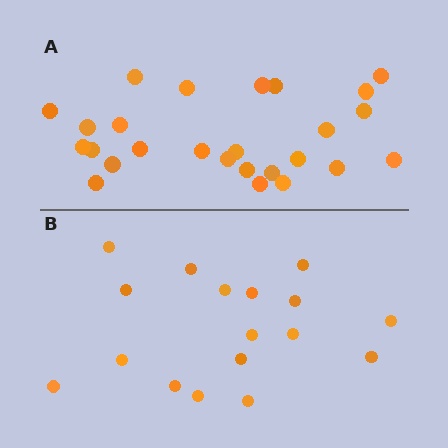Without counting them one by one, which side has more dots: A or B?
Region A (the top region) has more dots.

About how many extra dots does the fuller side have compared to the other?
Region A has roughly 8 or so more dots than region B.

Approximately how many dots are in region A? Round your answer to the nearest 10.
About 30 dots. (The exact count is 26, which rounds to 30.)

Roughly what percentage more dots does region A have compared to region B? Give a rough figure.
About 55% more.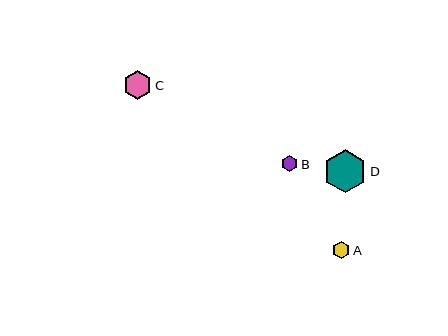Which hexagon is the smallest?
Hexagon B is the smallest with a size of approximately 16 pixels.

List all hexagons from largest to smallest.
From largest to smallest: D, C, A, B.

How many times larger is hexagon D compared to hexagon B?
Hexagon D is approximately 2.7 times the size of hexagon B.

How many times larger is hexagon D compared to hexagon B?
Hexagon D is approximately 2.7 times the size of hexagon B.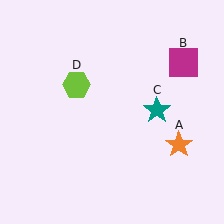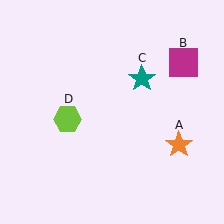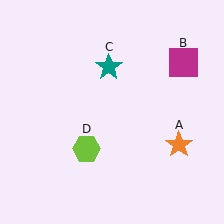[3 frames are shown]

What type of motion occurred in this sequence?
The teal star (object C), lime hexagon (object D) rotated counterclockwise around the center of the scene.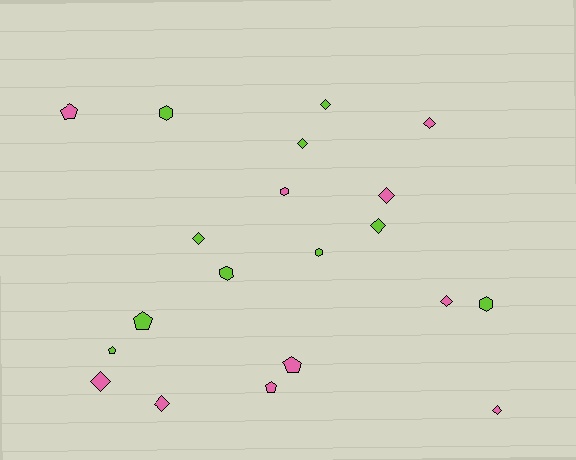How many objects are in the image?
There are 20 objects.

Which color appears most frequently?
Pink, with 10 objects.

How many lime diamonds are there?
There are 4 lime diamonds.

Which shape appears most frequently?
Diamond, with 10 objects.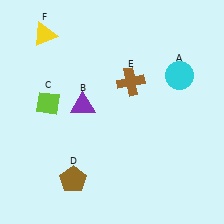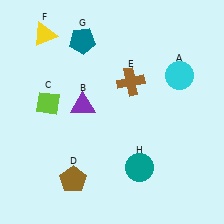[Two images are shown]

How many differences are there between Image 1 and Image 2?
There are 2 differences between the two images.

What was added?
A teal pentagon (G), a teal circle (H) were added in Image 2.